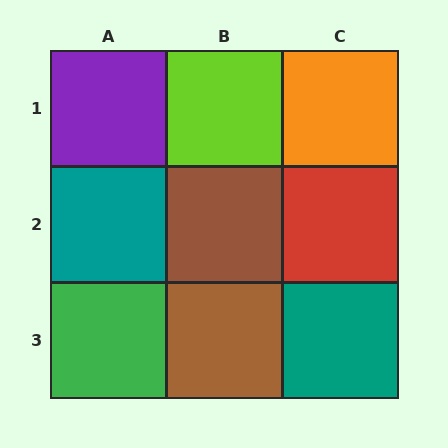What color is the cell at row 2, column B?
Brown.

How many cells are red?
1 cell is red.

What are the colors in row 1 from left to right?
Purple, lime, orange.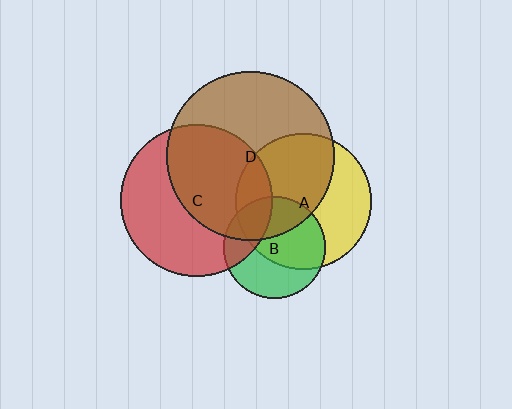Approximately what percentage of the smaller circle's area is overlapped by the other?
Approximately 15%.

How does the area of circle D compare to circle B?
Approximately 2.7 times.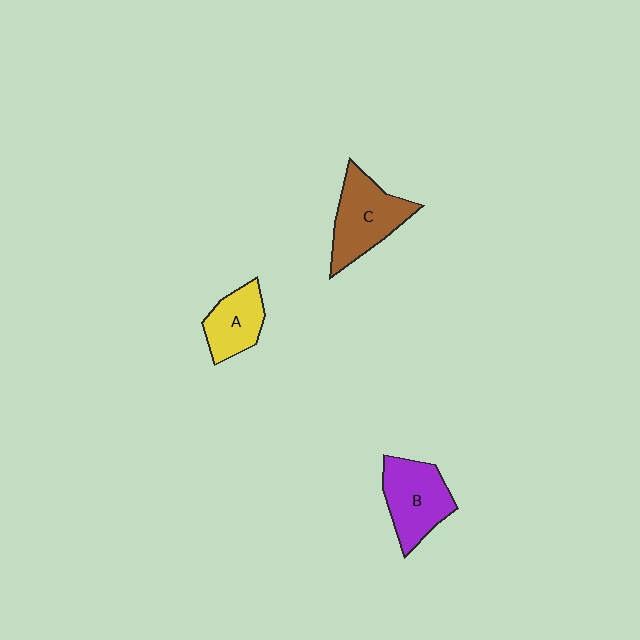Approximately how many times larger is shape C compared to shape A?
Approximately 1.5 times.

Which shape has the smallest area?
Shape A (yellow).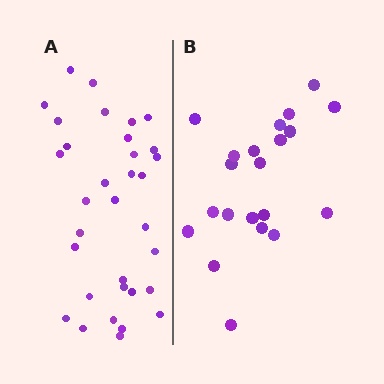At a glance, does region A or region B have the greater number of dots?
Region A (the left region) has more dots.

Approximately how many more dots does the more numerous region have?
Region A has roughly 12 or so more dots than region B.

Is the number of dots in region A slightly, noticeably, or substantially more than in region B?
Region A has substantially more. The ratio is roughly 1.6 to 1.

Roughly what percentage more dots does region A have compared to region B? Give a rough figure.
About 55% more.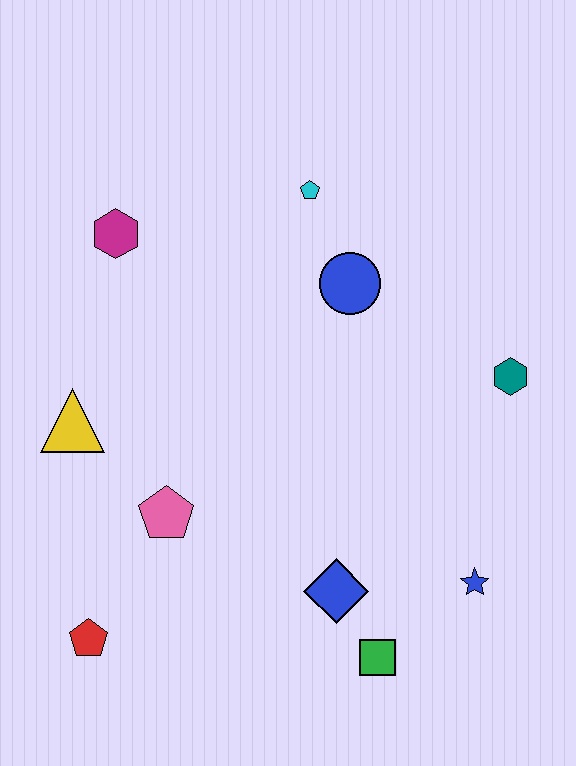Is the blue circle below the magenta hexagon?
Yes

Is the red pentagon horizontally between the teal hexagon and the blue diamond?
No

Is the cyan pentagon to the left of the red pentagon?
No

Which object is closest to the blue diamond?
The green square is closest to the blue diamond.